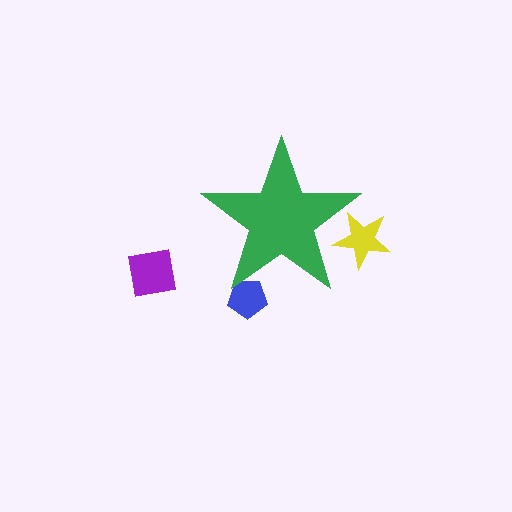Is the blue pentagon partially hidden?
Yes, the blue pentagon is partially hidden behind the green star.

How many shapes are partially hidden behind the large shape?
2 shapes are partially hidden.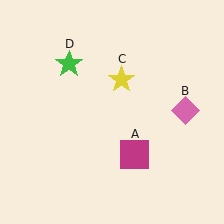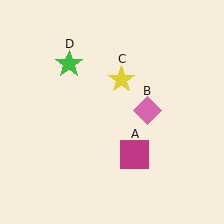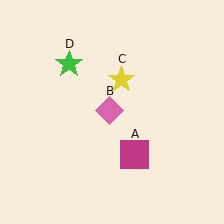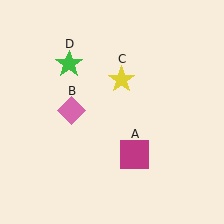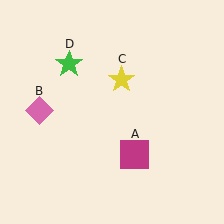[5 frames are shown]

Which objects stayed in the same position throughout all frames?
Magenta square (object A) and yellow star (object C) and green star (object D) remained stationary.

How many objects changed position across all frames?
1 object changed position: pink diamond (object B).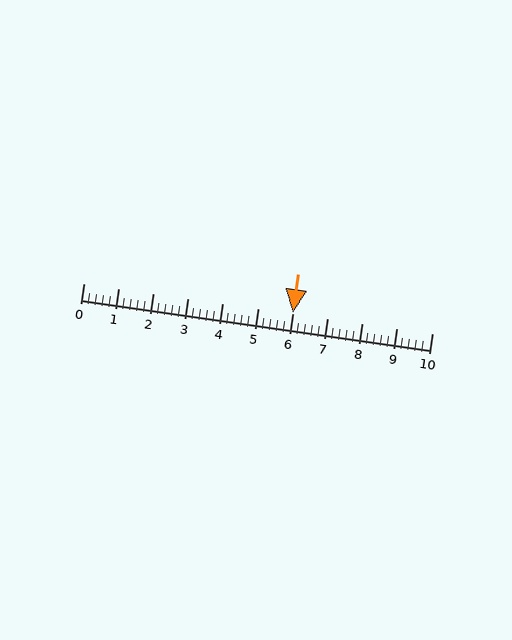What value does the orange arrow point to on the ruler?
The orange arrow points to approximately 6.0.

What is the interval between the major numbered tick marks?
The major tick marks are spaced 1 units apart.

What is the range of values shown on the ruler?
The ruler shows values from 0 to 10.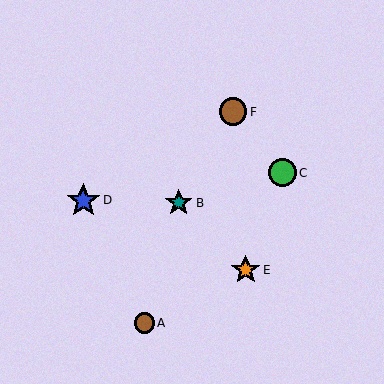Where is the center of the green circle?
The center of the green circle is at (282, 173).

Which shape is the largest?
The blue star (labeled D) is the largest.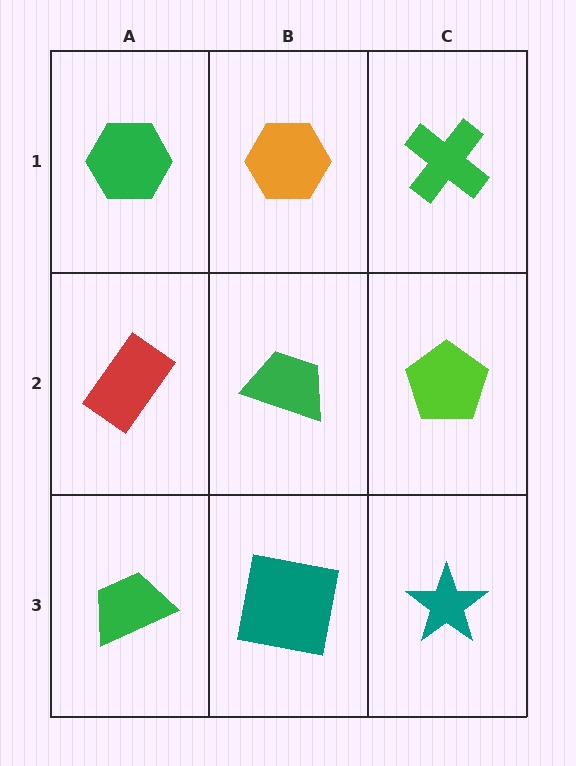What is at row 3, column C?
A teal star.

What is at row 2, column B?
A green trapezoid.